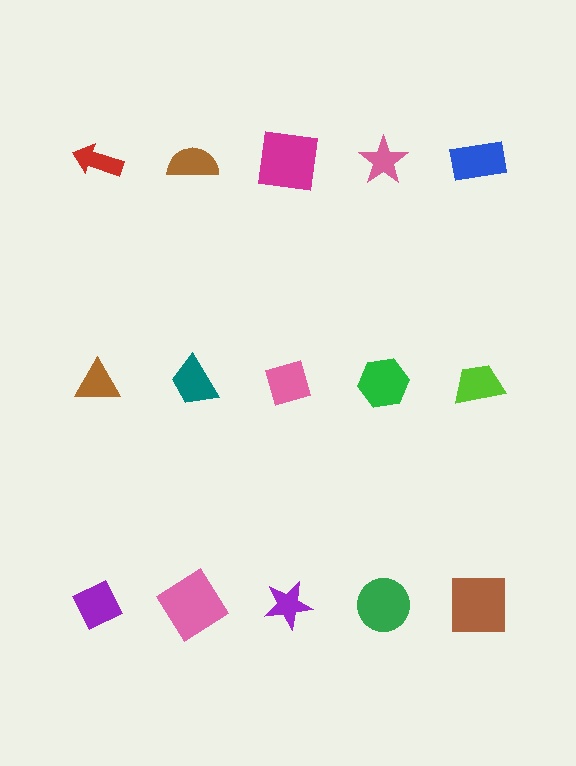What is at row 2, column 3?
A pink diamond.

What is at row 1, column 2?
A brown semicircle.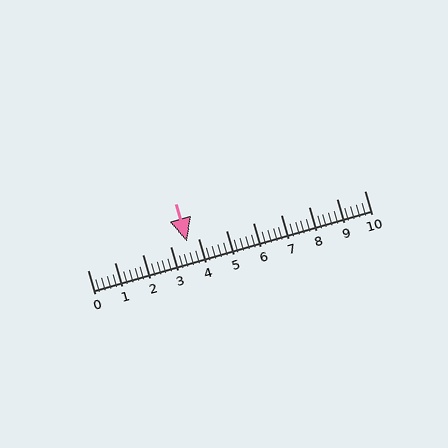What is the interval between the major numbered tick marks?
The major tick marks are spaced 1 units apart.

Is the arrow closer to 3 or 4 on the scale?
The arrow is closer to 4.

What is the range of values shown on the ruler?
The ruler shows values from 0 to 10.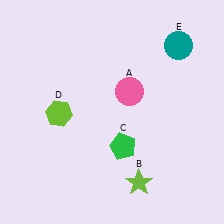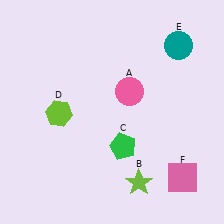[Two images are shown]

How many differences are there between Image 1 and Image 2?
There is 1 difference between the two images.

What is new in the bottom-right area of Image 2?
A pink square (F) was added in the bottom-right area of Image 2.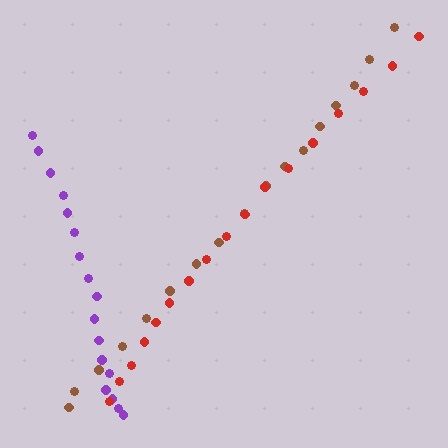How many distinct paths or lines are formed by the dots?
There are 3 distinct paths.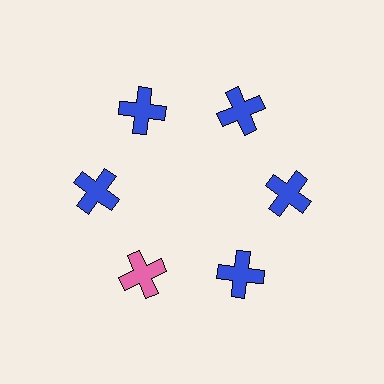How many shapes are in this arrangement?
There are 6 shapes arranged in a ring pattern.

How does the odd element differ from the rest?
It has a different color: pink instead of blue.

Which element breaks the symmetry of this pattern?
The pink cross at roughly the 7 o'clock position breaks the symmetry. All other shapes are blue crosses.